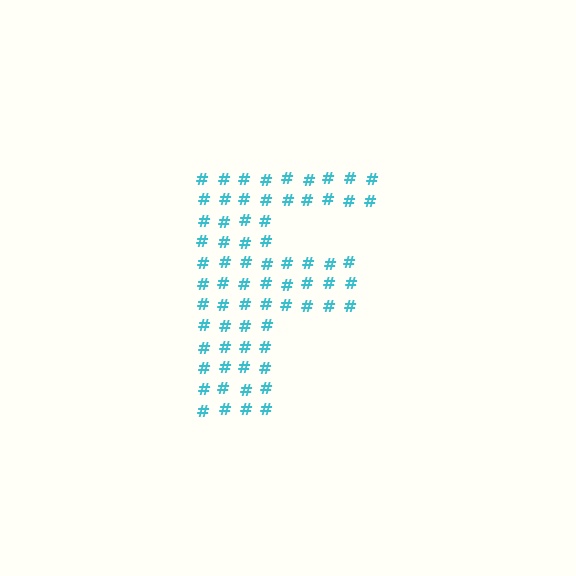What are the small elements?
The small elements are hash symbols.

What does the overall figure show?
The overall figure shows the letter F.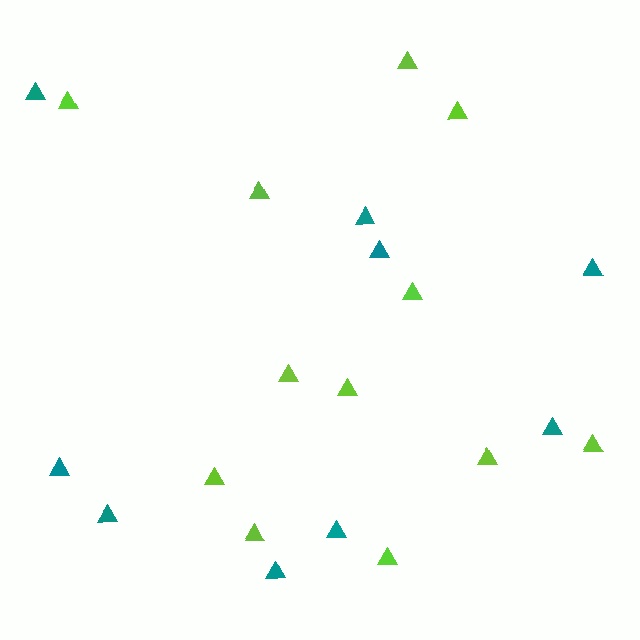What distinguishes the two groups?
There are 2 groups: one group of lime triangles (12) and one group of teal triangles (9).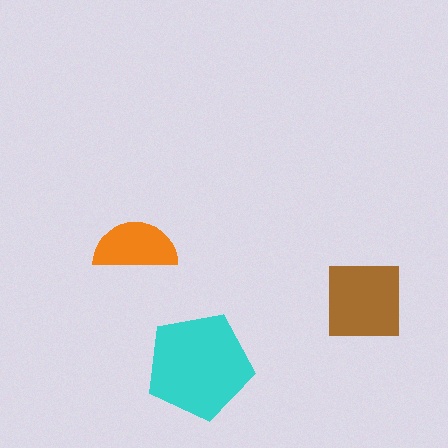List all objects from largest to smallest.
The cyan pentagon, the brown square, the orange semicircle.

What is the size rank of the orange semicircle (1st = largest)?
3rd.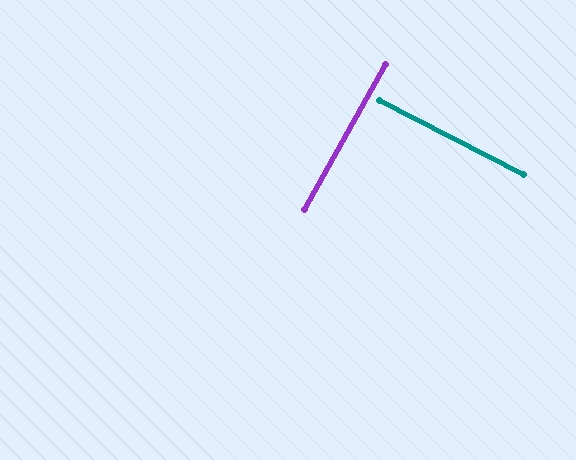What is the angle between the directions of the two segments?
Approximately 88 degrees.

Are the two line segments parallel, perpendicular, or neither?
Perpendicular — they meet at approximately 88°.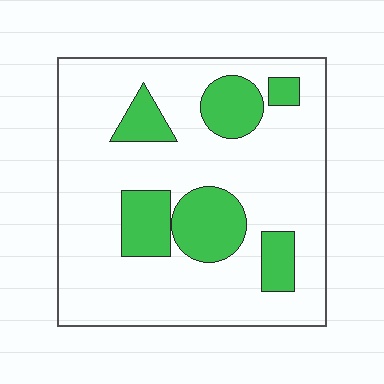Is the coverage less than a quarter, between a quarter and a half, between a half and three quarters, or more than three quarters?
Less than a quarter.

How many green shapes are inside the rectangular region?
6.